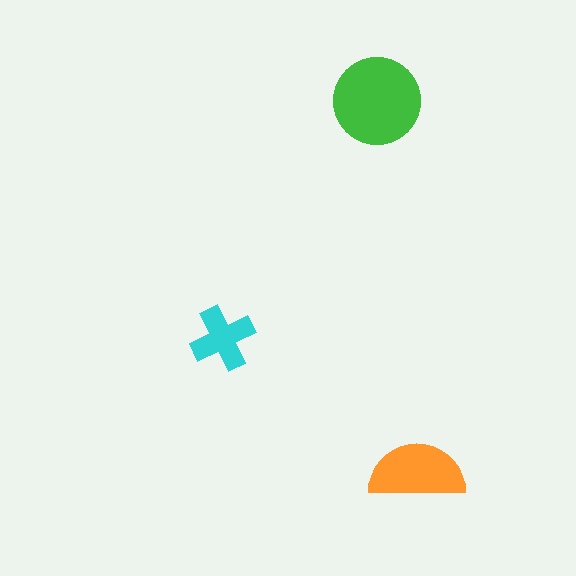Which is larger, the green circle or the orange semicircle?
The green circle.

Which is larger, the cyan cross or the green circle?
The green circle.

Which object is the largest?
The green circle.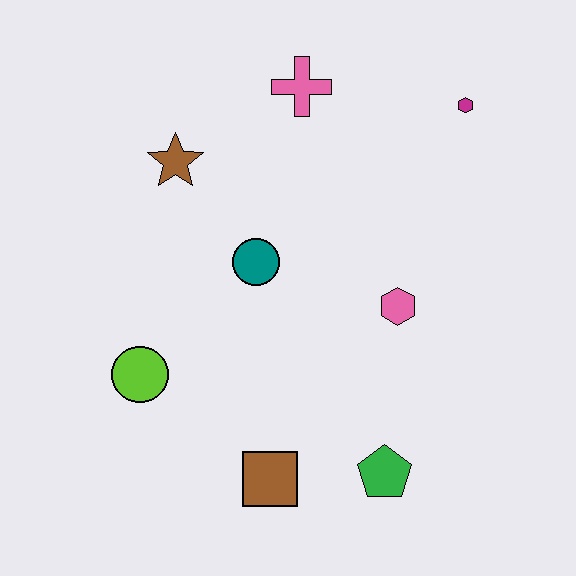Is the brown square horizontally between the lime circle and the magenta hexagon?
Yes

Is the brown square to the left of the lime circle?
No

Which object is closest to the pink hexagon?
The teal circle is closest to the pink hexagon.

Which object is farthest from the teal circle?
The magenta hexagon is farthest from the teal circle.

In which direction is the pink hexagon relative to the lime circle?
The pink hexagon is to the right of the lime circle.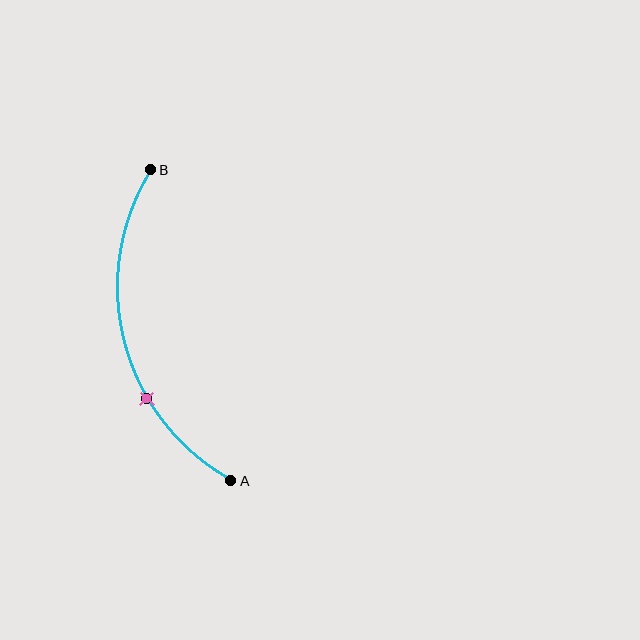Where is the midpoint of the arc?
The arc midpoint is the point on the curve farthest from the straight line joining A and B. It sits to the left of that line.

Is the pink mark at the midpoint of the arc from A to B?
No. The pink mark lies on the arc but is closer to endpoint A. The arc midpoint would be at the point on the curve equidistant along the arc from both A and B.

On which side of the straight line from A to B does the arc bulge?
The arc bulges to the left of the straight line connecting A and B.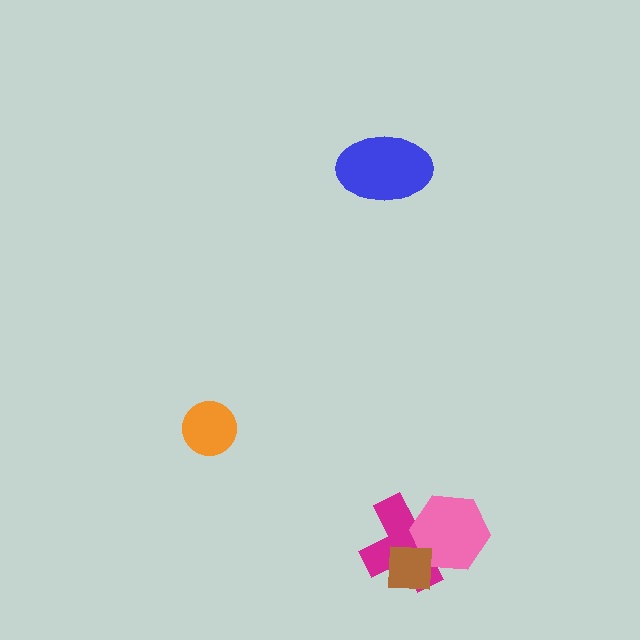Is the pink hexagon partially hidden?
Yes, it is partially covered by another shape.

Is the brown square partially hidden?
No, no other shape covers it.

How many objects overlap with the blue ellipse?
0 objects overlap with the blue ellipse.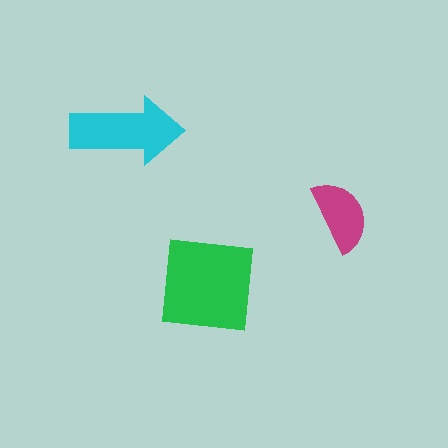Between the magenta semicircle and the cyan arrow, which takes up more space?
The cyan arrow.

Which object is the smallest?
The magenta semicircle.